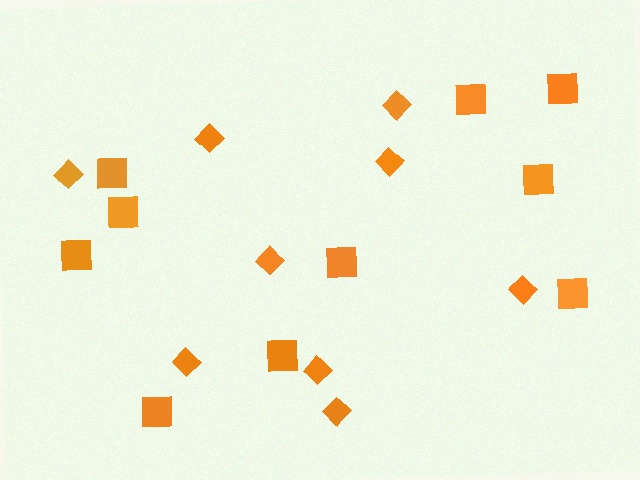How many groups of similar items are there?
There are 2 groups: one group of diamonds (9) and one group of squares (10).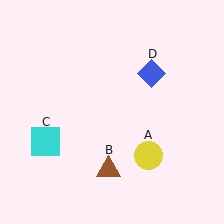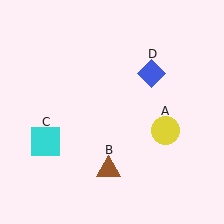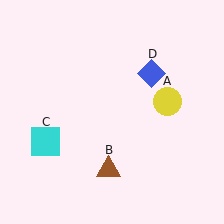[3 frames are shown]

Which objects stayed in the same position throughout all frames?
Brown triangle (object B) and cyan square (object C) and blue diamond (object D) remained stationary.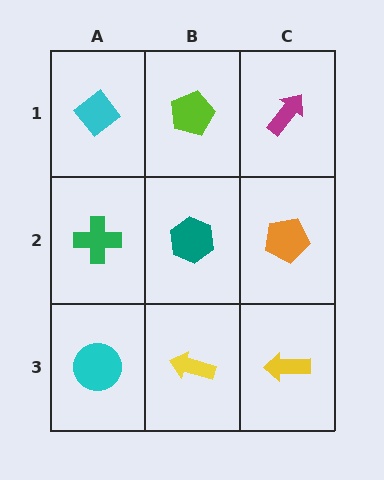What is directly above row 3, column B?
A teal hexagon.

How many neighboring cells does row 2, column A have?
3.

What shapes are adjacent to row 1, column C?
An orange pentagon (row 2, column C), a lime pentagon (row 1, column B).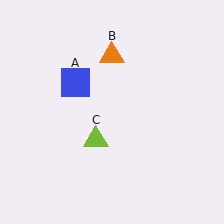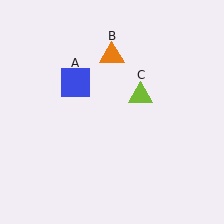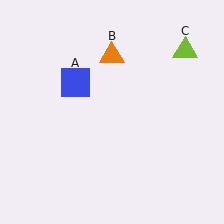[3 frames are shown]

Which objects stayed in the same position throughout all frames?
Blue square (object A) and orange triangle (object B) remained stationary.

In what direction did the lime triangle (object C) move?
The lime triangle (object C) moved up and to the right.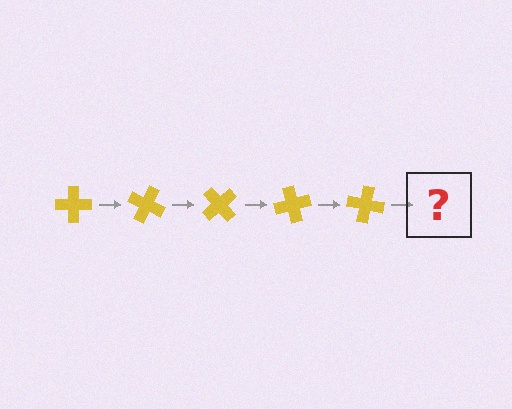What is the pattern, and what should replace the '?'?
The pattern is that the cross rotates 25 degrees each step. The '?' should be a yellow cross rotated 125 degrees.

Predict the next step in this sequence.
The next step is a yellow cross rotated 125 degrees.